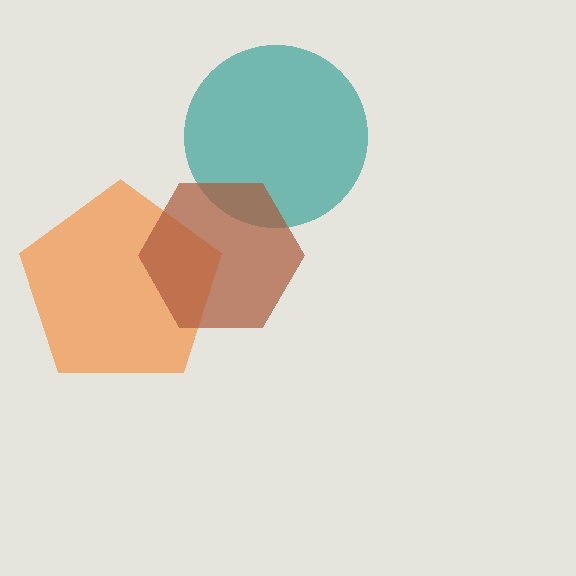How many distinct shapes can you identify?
There are 3 distinct shapes: a teal circle, an orange pentagon, a brown hexagon.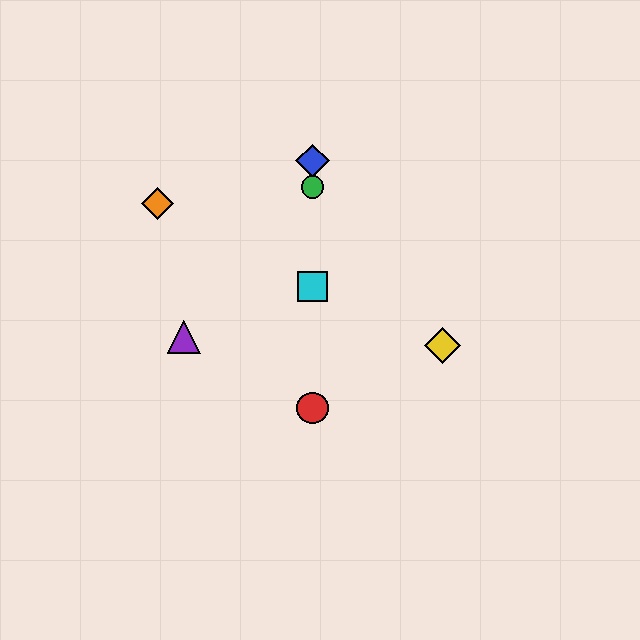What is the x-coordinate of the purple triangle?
The purple triangle is at x≈184.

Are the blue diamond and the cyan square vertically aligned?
Yes, both are at x≈312.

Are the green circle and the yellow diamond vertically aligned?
No, the green circle is at x≈312 and the yellow diamond is at x≈442.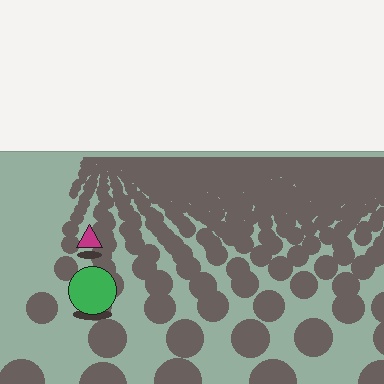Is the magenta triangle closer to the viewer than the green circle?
No. The green circle is closer — you can tell from the texture gradient: the ground texture is coarser near it.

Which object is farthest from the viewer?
The magenta triangle is farthest from the viewer. It appears smaller and the ground texture around it is denser.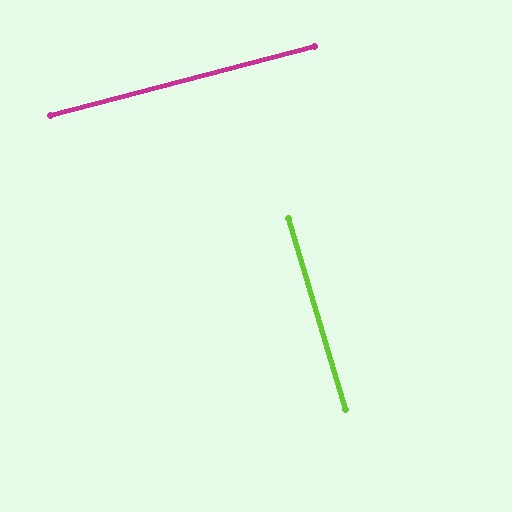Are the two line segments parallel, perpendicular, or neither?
Perpendicular — they meet at approximately 88°.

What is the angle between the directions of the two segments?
Approximately 88 degrees.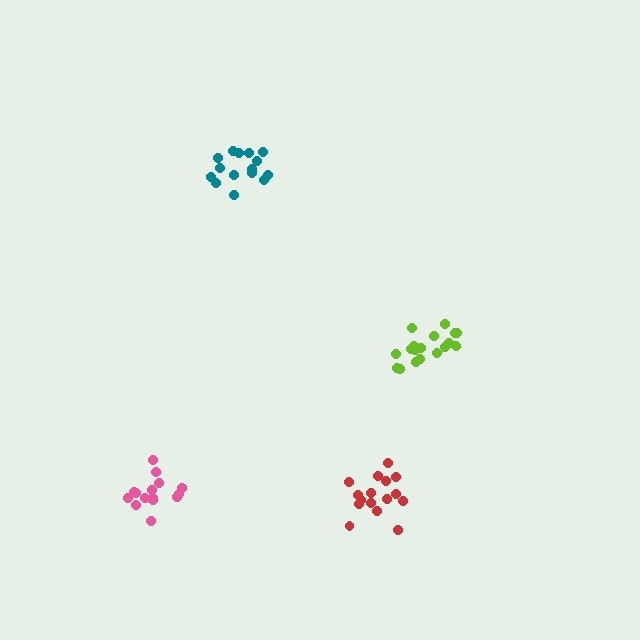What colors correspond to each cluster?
The clusters are colored: teal, pink, lime, red.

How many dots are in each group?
Group 1: 15 dots, Group 2: 15 dots, Group 3: 18 dots, Group 4: 16 dots (64 total).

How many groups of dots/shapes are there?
There are 4 groups.